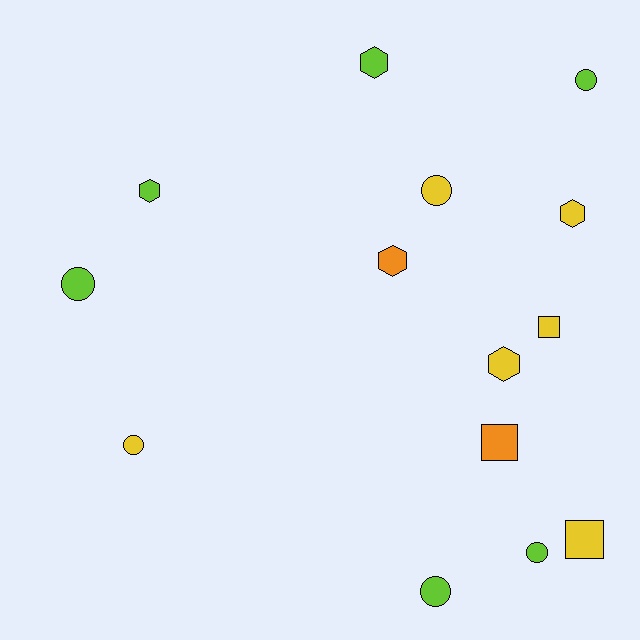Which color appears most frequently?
Yellow, with 6 objects.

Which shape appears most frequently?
Circle, with 6 objects.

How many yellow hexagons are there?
There are 2 yellow hexagons.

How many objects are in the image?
There are 14 objects.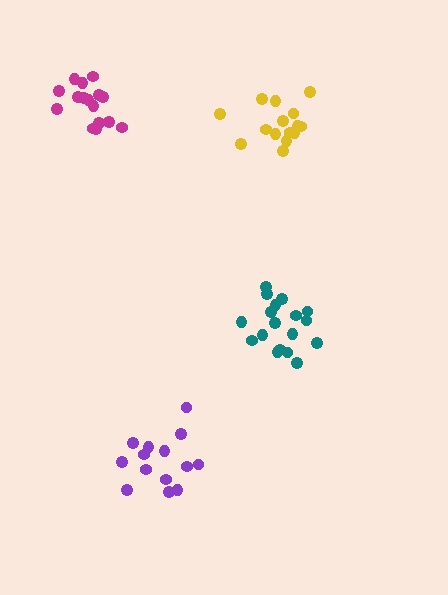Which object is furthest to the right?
The teal cluster is rightmost.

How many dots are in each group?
Group 1: 15 dots, Group 2: 18 dots, Group 3: 16 dots, Group 4: 14 dots (63 total).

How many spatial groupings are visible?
There are 4 spatial groupings.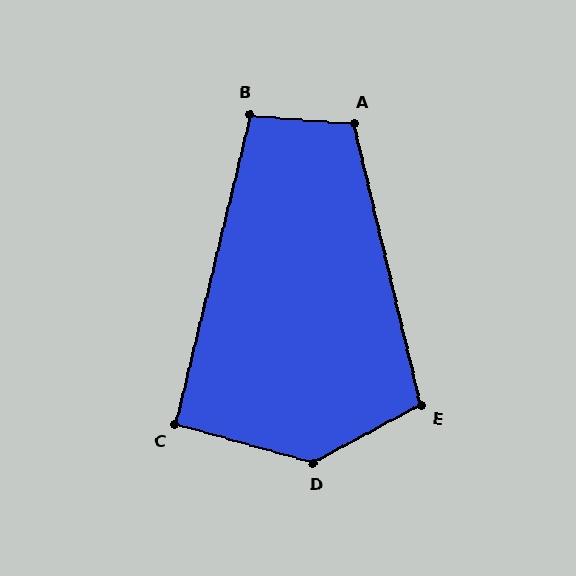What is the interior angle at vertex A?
Approximately 108 degrees (obtuse).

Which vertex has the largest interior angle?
D, at approximately 136 degrees.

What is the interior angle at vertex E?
Approximately 105 degrees (obtuse).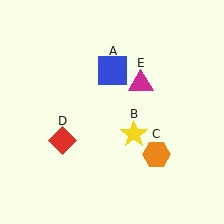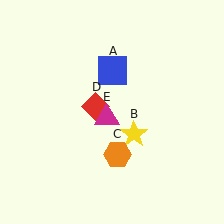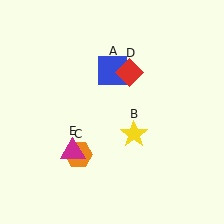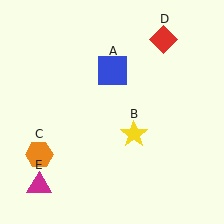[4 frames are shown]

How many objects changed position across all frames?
3 objects changed position: orange hexagon (object C), red diamond (object D), magenta triangle (object E).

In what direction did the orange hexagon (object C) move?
The orange hexagon (object C) moved left.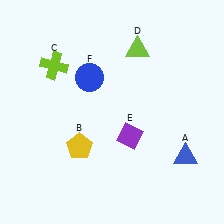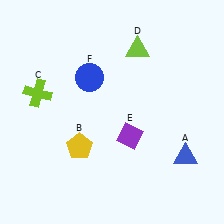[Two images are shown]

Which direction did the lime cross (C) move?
The lime cross (C) moved down.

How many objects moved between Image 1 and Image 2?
1 object moved between the two images.